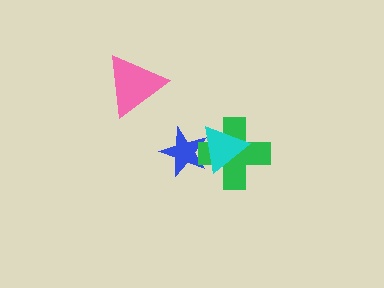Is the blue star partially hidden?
Yes, it is partially covered by another shape.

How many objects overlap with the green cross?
2 objects overlap with the green cross.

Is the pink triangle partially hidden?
No, no other shape covers it.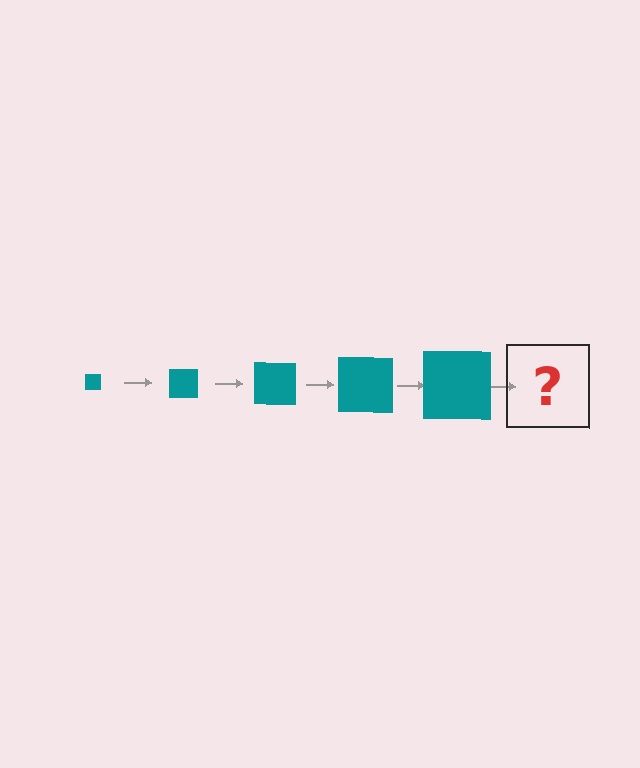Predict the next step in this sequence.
The next step is a teal square, larger than the previous one.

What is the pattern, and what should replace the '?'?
The pattern is that the square gets progressively larger each step. The '?' should be a teal square, larger than the previous one.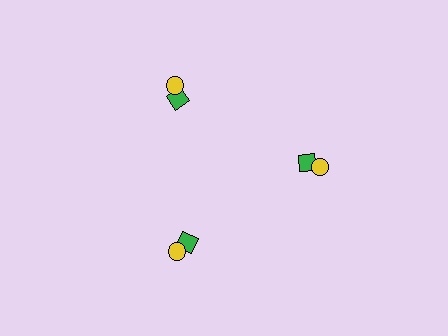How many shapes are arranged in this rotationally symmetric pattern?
There are 6 shapes, arranged in 3 groups of 2.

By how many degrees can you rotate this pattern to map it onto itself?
The pattern maps onto itself every 120 degrees of rotation.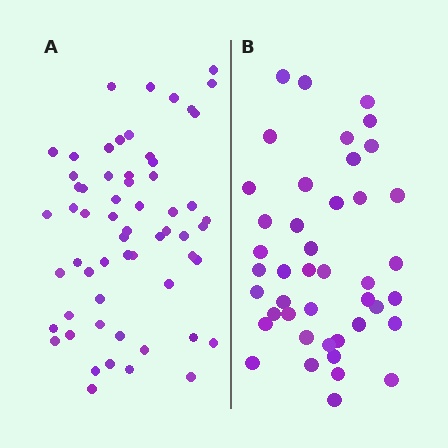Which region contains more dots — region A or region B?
Region A (the left region) has more dots.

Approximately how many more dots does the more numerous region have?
Region A has approximately 15 more dots than region B.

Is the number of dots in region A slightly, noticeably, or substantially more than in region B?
Region A has noticeably more, but not dramatically so. The ratio is roughly 1.4 to 1.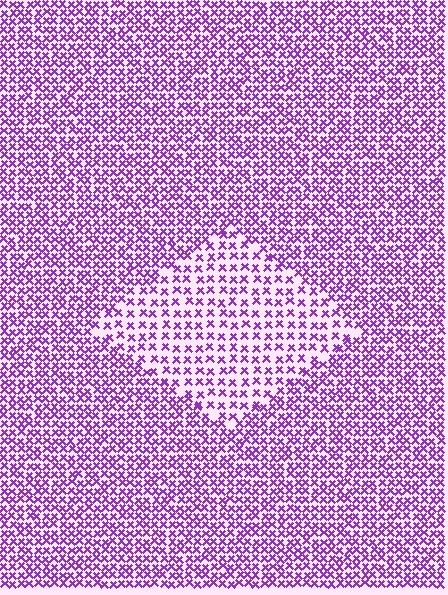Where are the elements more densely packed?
The elements are more densely packed outside the diamond boundary.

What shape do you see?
I see a diamond.